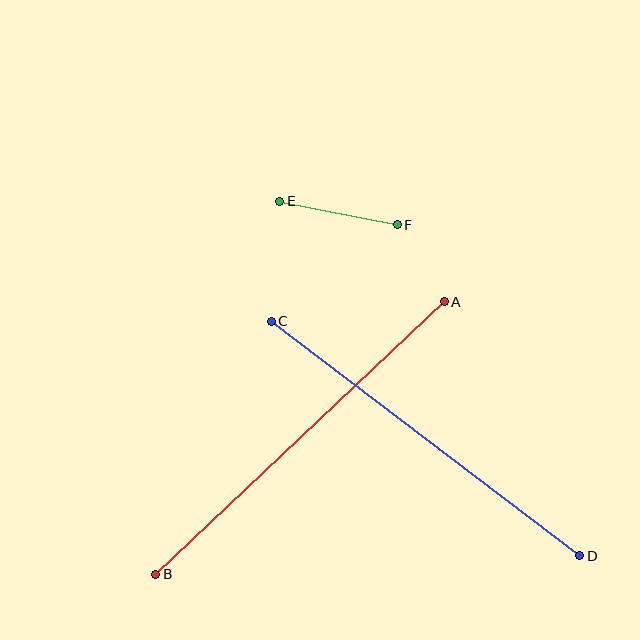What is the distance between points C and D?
The distance is approximately 387 pixels.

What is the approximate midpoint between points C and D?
The midpoint is at approximately (426, 438) pixels.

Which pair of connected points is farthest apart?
Points A and B are farthest apart.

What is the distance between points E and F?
The distance is approximately 119 pixels.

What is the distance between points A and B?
The distance is approximately 397 pixels.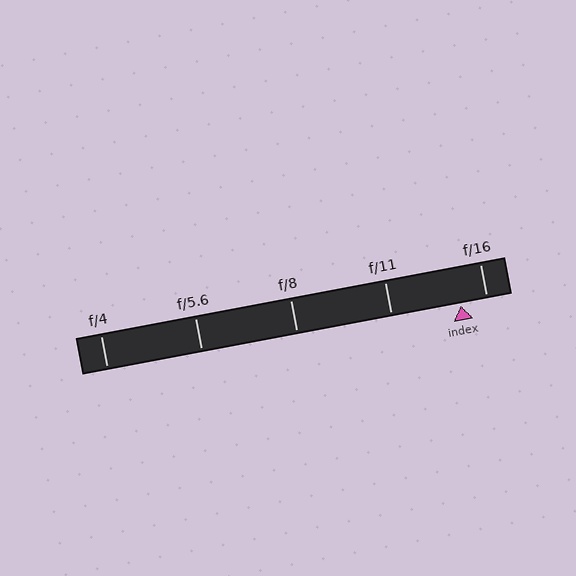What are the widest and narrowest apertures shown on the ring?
The widest aperture shown is f/4 and the narrowest is f/16.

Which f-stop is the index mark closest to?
The index mark is closest to f/16.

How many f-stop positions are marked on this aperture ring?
There are 5 f-stop positions marked.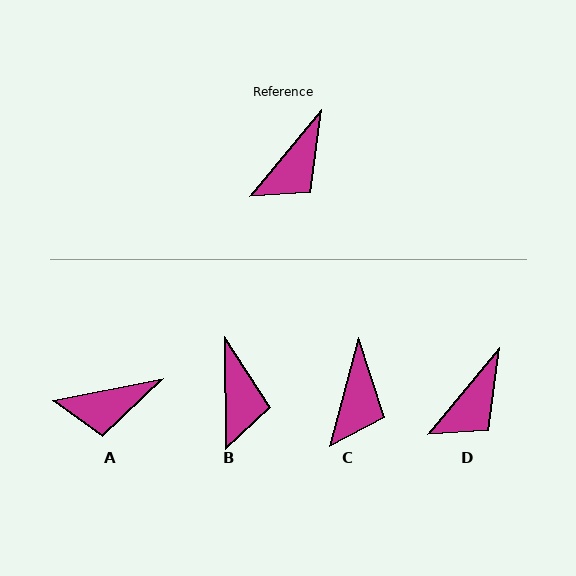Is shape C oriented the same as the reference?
No, it is off by about 25 degrees.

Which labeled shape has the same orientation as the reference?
D.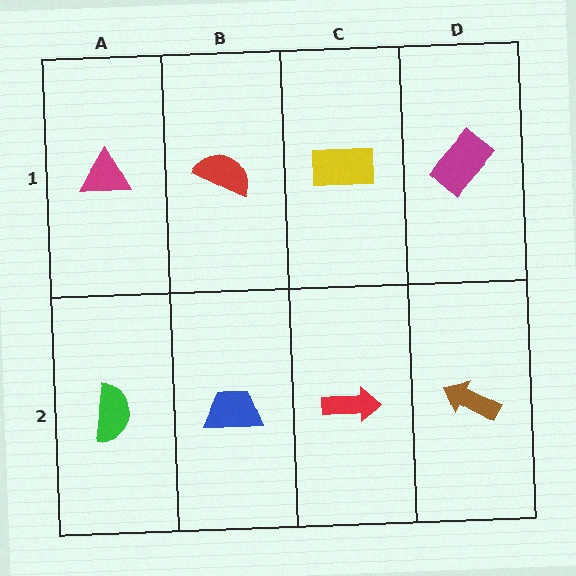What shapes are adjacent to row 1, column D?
A brown arrow (row 2, column D), a yellow rectangle (row 1, column C).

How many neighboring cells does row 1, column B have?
3.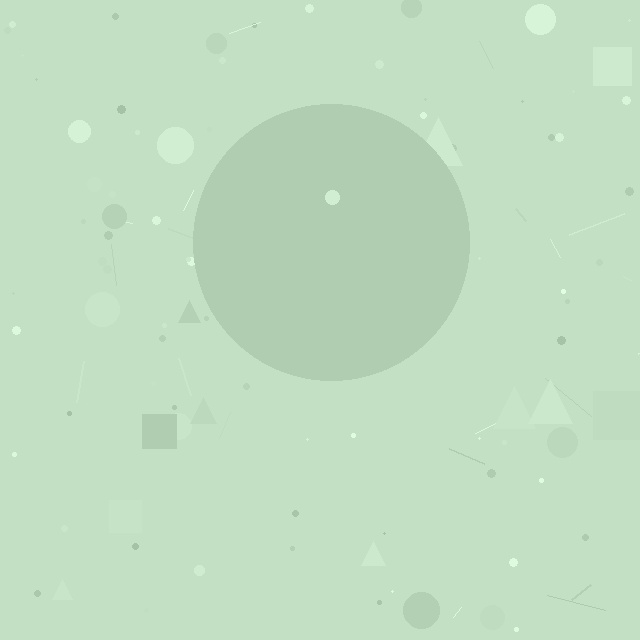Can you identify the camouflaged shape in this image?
The camouflaged shape is a circle.